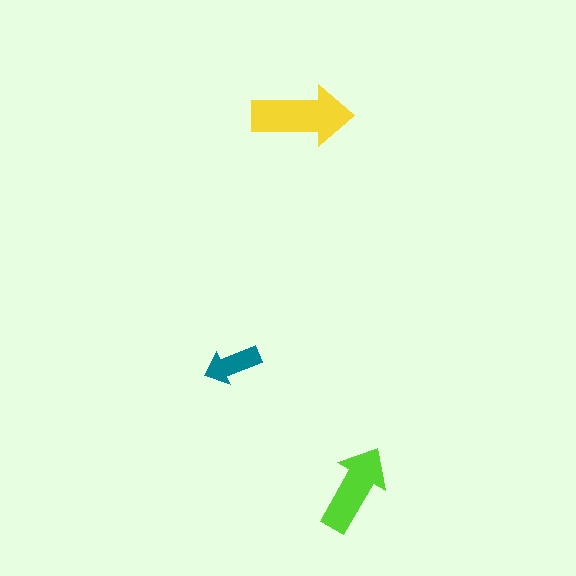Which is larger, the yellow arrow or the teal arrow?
The yellow one.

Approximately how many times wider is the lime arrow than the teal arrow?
About 1.5 times wider.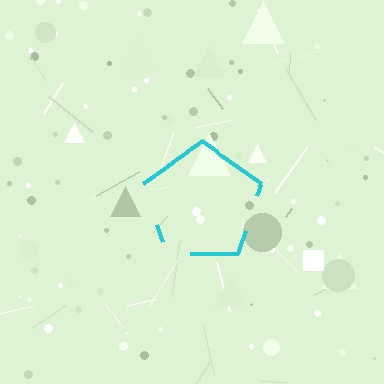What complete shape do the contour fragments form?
The contour fragments form a pentagon.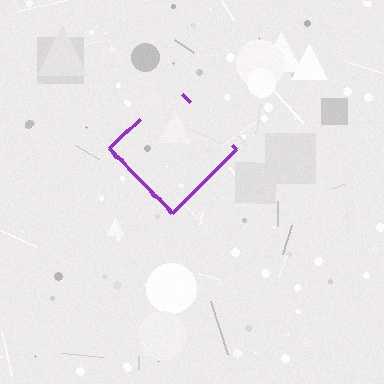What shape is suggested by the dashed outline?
The dashed outline suggests a diamond.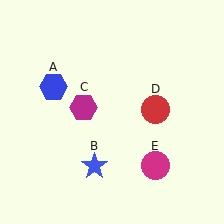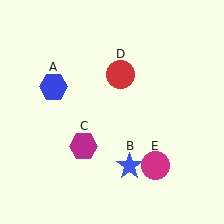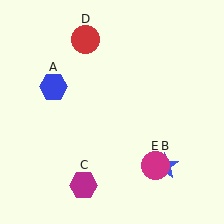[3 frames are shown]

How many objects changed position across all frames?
3 objects changed position: blue star (object B), magenta hexagon (object C), red circle (object D).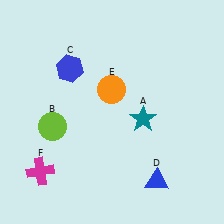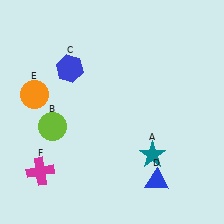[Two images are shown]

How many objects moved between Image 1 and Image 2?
2 objects moved between the two images.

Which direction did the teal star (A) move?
The teal star (A) moved down.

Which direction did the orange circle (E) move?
The orange circle (E) moved left.